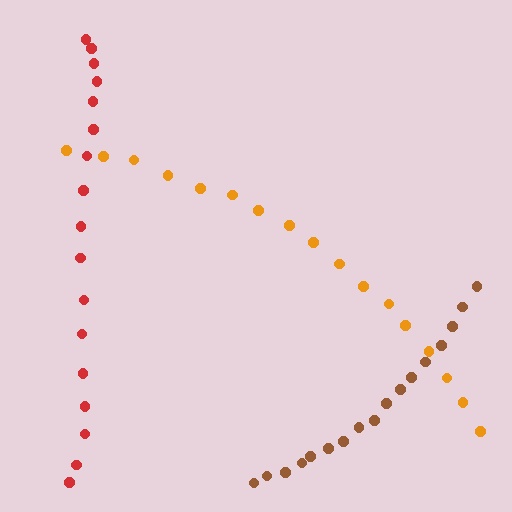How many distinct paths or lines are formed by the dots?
There are 3 distinct paths.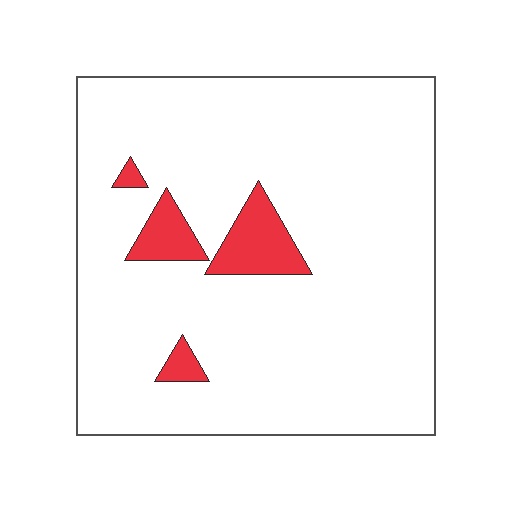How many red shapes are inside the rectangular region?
4.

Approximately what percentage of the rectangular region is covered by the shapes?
Approximately 10%.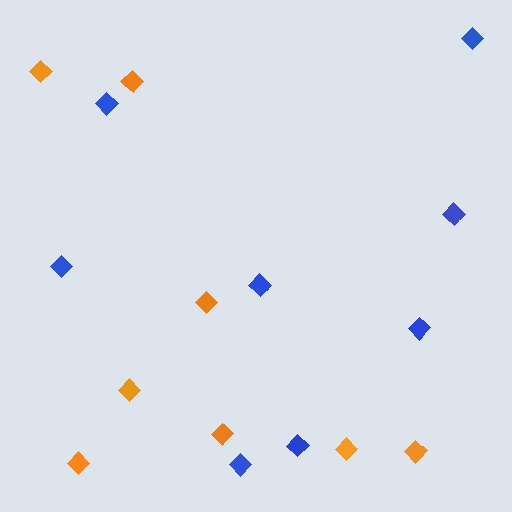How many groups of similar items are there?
There are 2 groups: one group of orange diamonds (8) and one group of blue diamonds (8).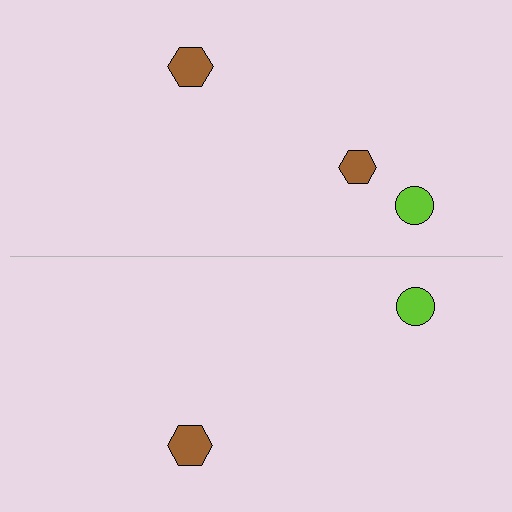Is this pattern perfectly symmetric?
No, the pattern is not perfectly symmetric. A brown hexagon is missing from the bottom side.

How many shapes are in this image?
There are 5 shapes in this image.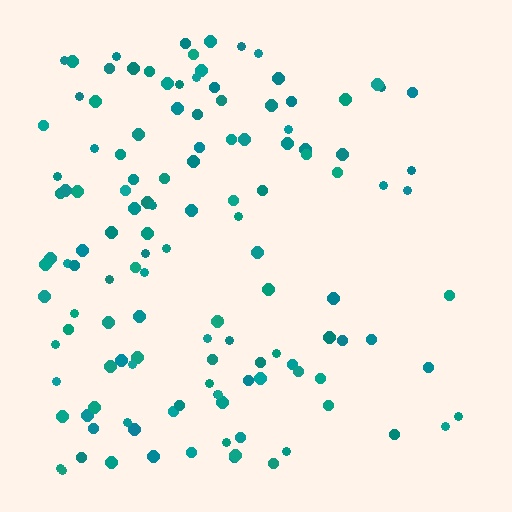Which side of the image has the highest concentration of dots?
The left.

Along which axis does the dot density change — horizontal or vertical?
Horizontal.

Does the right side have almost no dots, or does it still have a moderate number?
Still a moderate number, just noticeably fewer than the left.